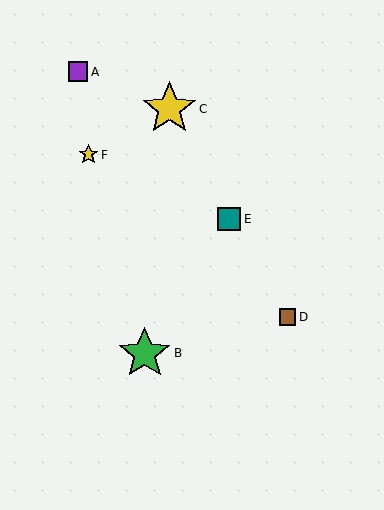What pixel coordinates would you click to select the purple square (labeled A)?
Click at (78, 72) to select the purple square A.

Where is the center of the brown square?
The center of the brown square is at (287, 317).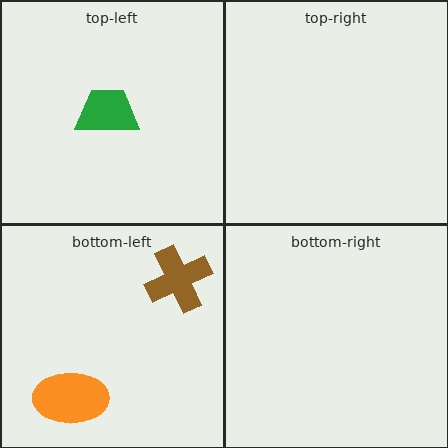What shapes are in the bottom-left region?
The brown cross, the orange ellipse.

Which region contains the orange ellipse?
The bottom-left region.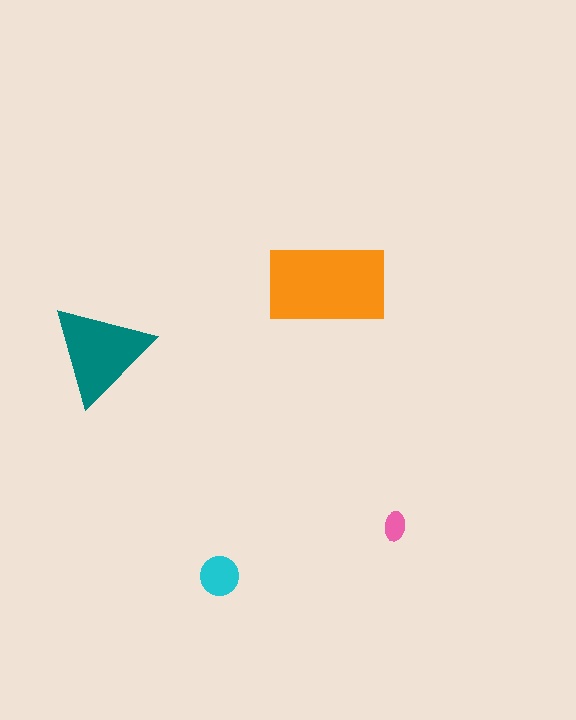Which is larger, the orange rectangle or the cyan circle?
The orange rectangle.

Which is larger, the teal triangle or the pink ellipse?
The teal triangle.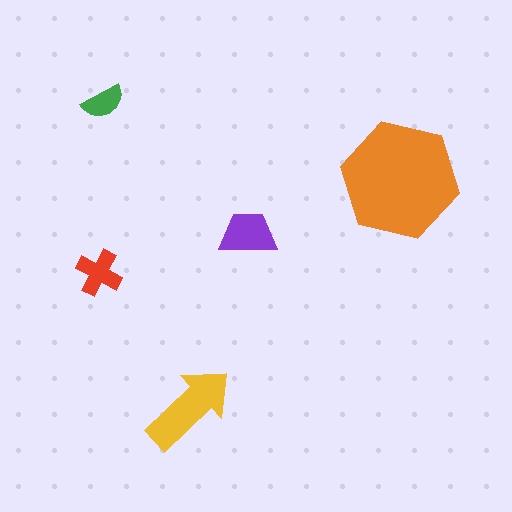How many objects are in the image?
There are 5 objects in the image.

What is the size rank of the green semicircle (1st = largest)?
5th.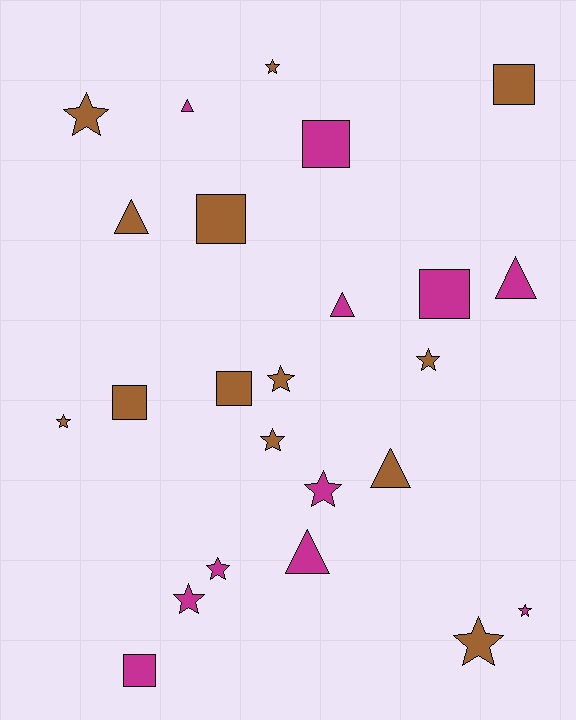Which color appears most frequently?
Brown, with 13 objects.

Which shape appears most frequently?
Star, with 11 objects.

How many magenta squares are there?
There are 3 magenta squares.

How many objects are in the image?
There are 24 objects.